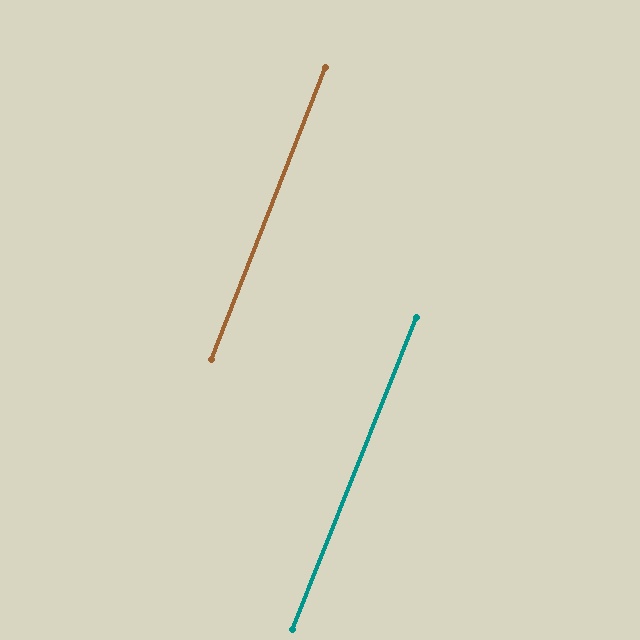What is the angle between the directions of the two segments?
Approximately 0 degrees.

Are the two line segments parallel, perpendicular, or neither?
Parallel — their directions differ by only 0.3°.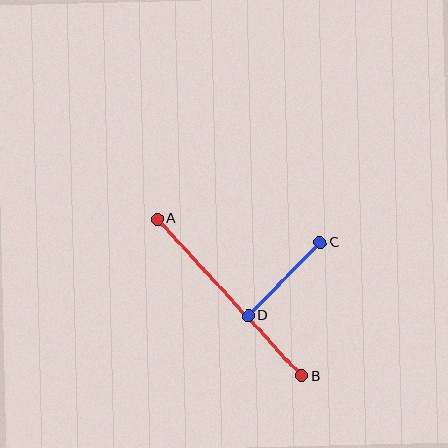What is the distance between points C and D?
The distance is approximately 103 pixels.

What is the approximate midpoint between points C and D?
The midpoint is at approximately (284, 279) pixels.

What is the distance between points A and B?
The distance is approximately 213 pixels.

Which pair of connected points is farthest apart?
Points A and B are farthest apart.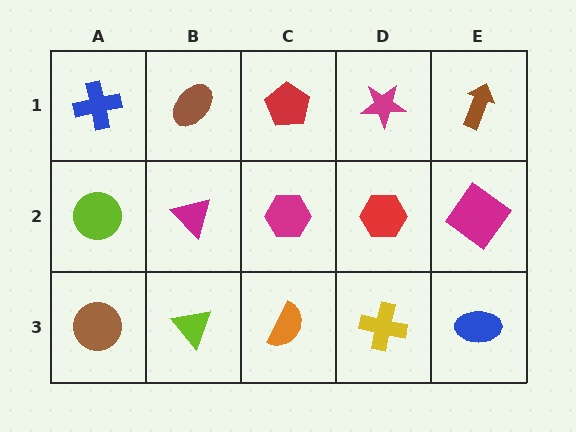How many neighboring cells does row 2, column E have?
3.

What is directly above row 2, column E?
A brown arrow.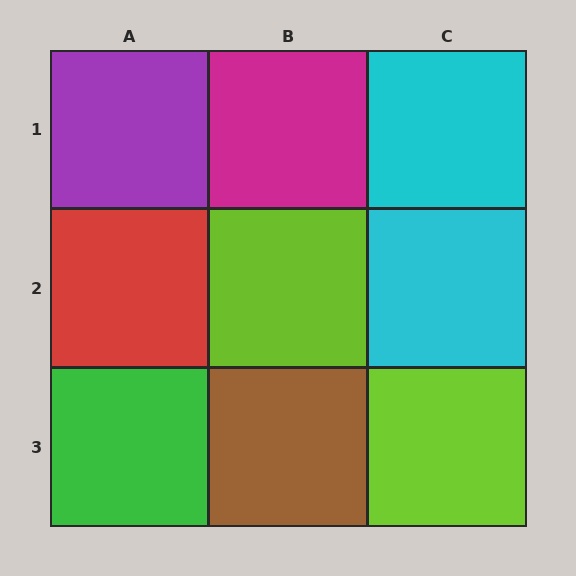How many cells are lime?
2 cells are lime.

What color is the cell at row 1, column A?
Purple.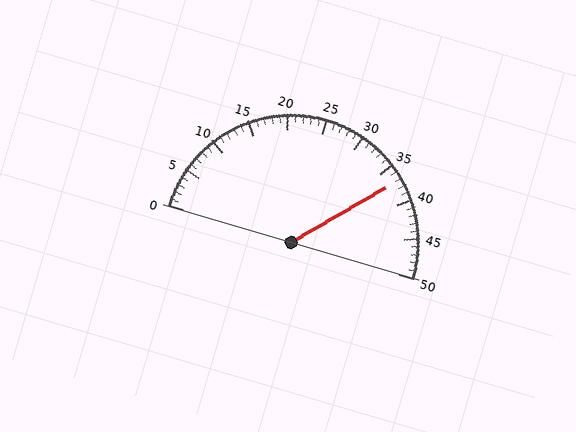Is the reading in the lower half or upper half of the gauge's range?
The reading is in the upper half of the range (0 to 50).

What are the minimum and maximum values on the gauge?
The gauge ranges from 0 to 50.